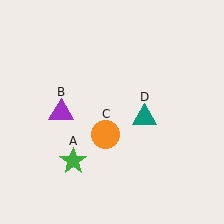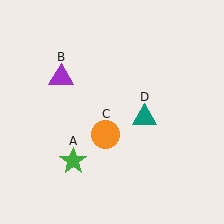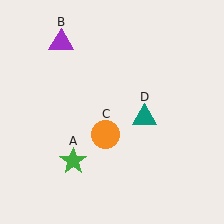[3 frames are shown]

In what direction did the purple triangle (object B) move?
The purple triangle (object B) moved up.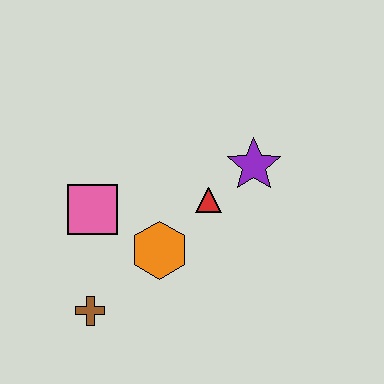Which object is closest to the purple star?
The red triangle is closest to the purple star.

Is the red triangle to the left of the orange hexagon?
No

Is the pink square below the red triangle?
Yes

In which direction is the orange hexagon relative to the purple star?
The orange hexagon is to the left of the purple star.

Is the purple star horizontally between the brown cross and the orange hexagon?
No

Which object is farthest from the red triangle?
The brown cross is farthest from the red triangle.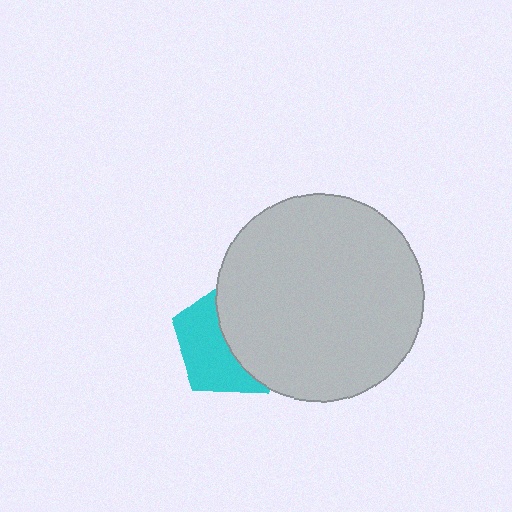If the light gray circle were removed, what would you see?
You would see the complete cyan pentagon.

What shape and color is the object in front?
The object in front is a light gray circle.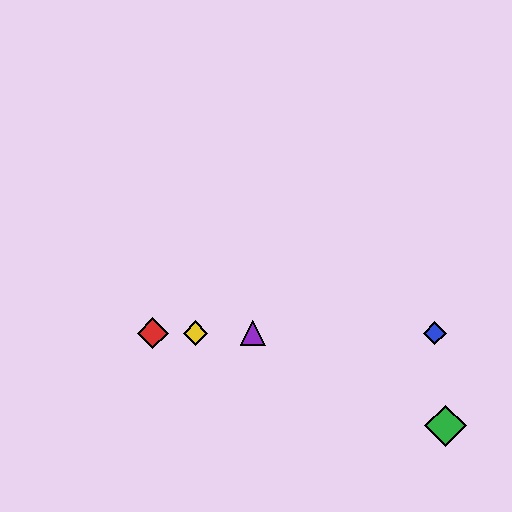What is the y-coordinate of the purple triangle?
The purple triangle is at y≈333.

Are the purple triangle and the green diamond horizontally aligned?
No, the purple triangle is at y≈333 and the green diamond is at y≈426.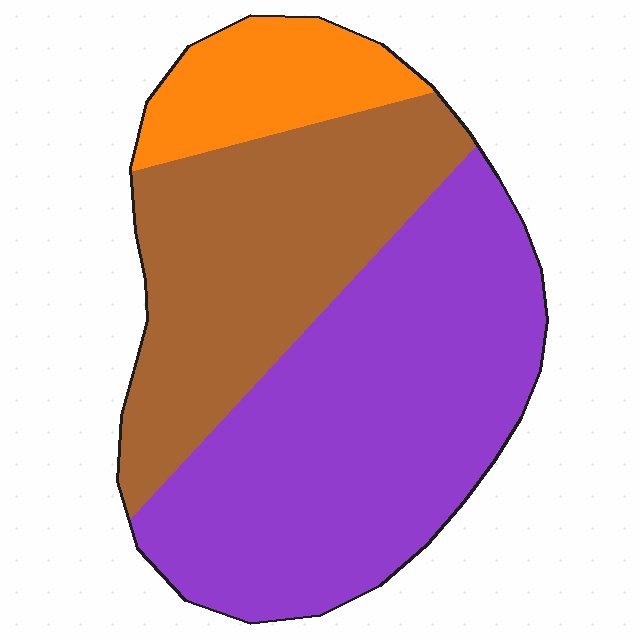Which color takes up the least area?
Orange, at roughly 15%.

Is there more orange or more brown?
Brown.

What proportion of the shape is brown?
Brown takes up about one third (1/3) of the shape.